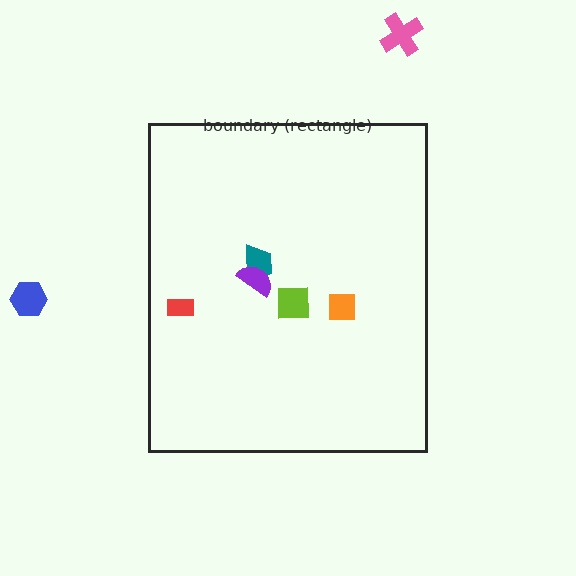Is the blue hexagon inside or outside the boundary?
Outside.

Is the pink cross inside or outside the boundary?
Outside.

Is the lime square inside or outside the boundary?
Inside.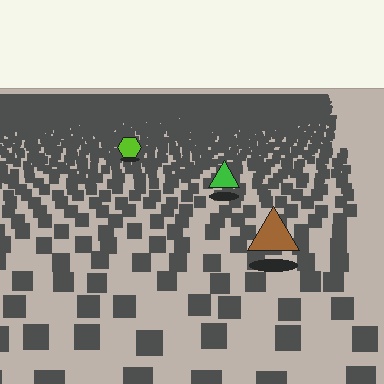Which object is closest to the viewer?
The brown triangle is closest. The texture marks near it are larger and more spread out.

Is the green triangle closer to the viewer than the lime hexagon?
Yes. The green triangle is closer — you can tell from the texture gradient: the ground texture is coarser near it.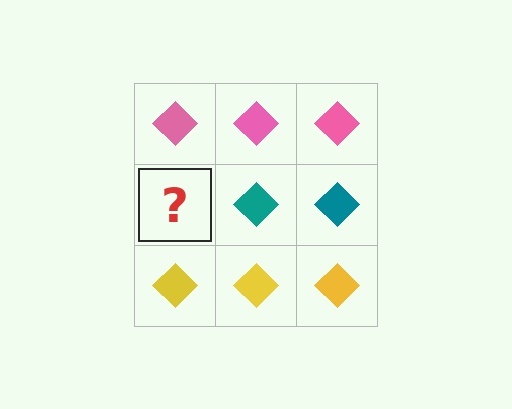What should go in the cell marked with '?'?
The missing cell should contain a teal diamond.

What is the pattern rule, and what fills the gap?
The rule is that each row has a consistent color. The gap should be filled with a teal diamond.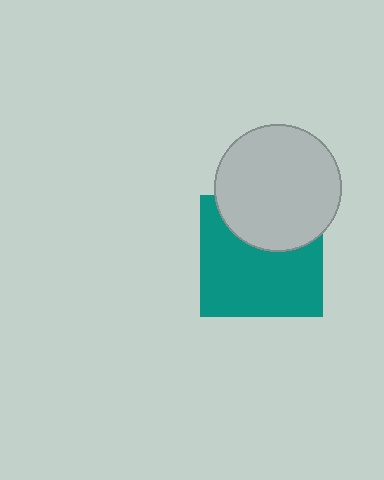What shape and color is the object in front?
The object in front is a light gray circle.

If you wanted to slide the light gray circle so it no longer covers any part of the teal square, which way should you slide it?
Slide it up — that is the most direct way to separate the two shapes.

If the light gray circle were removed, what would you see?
You would see the complete teal square.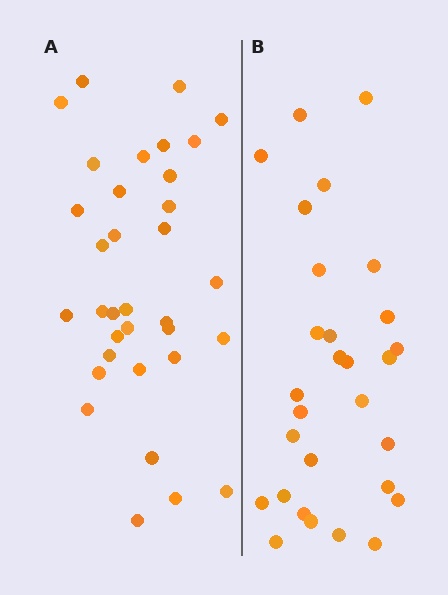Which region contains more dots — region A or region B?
Region A (the left region) has more dots.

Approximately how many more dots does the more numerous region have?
Region A has about 5 more dots than region B.